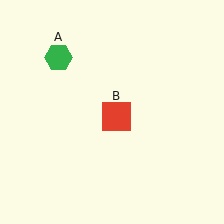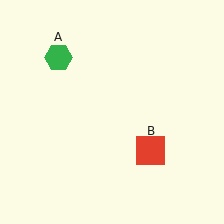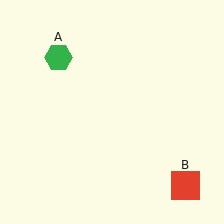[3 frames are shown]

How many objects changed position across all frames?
1 object changed position: red square (object B).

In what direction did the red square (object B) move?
The red square (object B) moved down and to the right.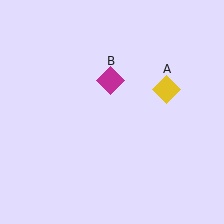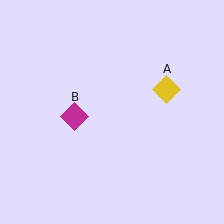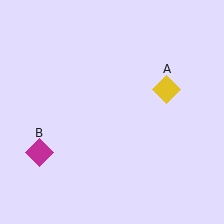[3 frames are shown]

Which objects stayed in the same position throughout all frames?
Yellow diamond (object A) remained stationary.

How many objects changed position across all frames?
1 object changed position: magenta diamond (object B).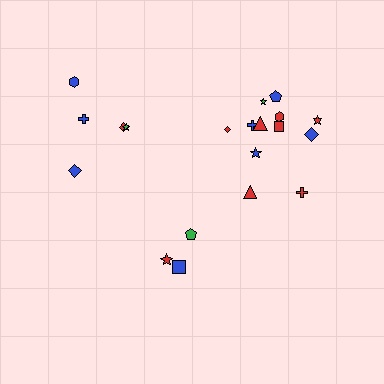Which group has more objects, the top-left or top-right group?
The top-right group.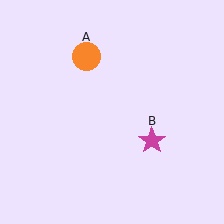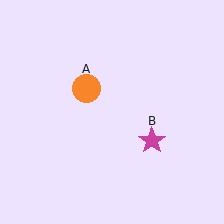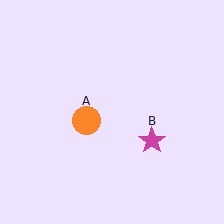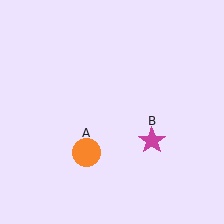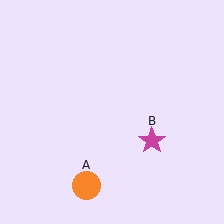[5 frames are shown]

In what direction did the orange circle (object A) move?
The orange circle (object A) moved down.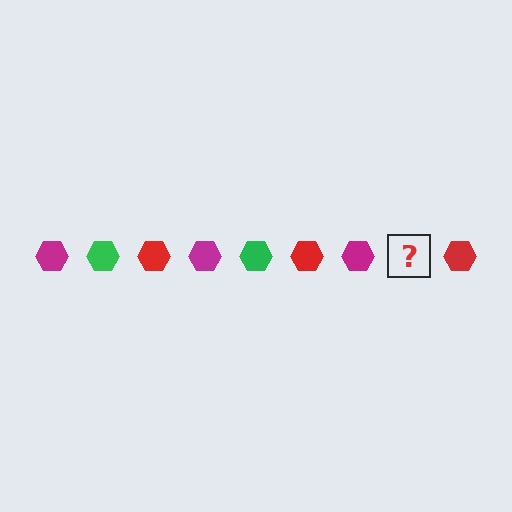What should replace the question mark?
The question mark should be replaced with a green hexagon.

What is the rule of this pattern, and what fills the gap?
The rule is that the pattern cycles through magenta, green, red hexagons. The gap should be filled with a green hexagon.